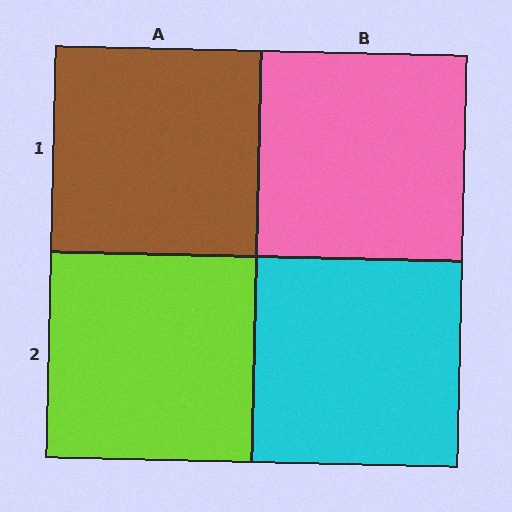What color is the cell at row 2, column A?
Lime.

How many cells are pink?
1 cell is pink.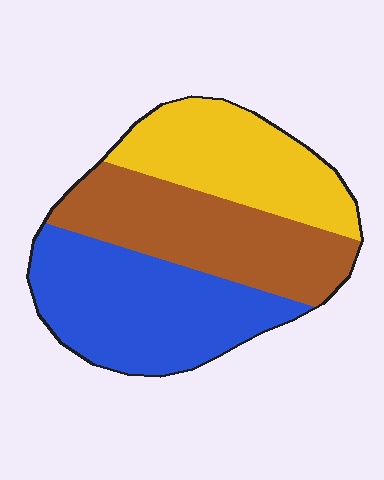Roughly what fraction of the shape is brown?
Brown covers about 35% of the shape.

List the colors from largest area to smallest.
From largest to smallest: blue, brown, yellow.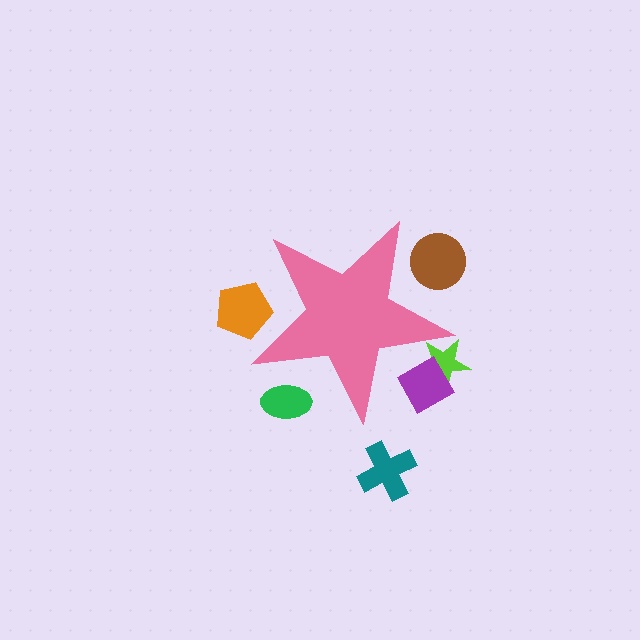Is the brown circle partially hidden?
Yes, the brown circle is partially hidden behind the pink star.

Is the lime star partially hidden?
Yes, the lime star is partially hidden behind the pink star.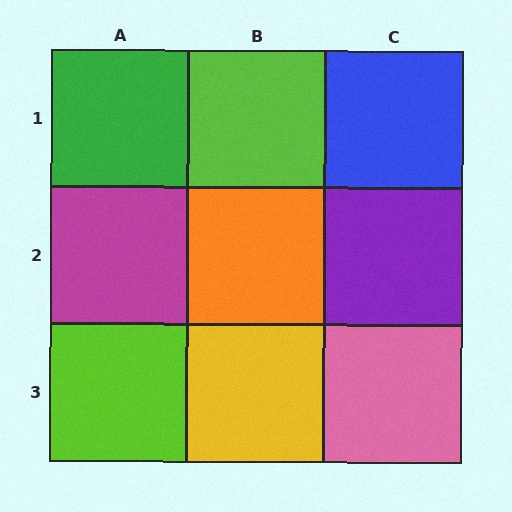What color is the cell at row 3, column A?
Lime.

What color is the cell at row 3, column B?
Yellow.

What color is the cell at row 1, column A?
Green.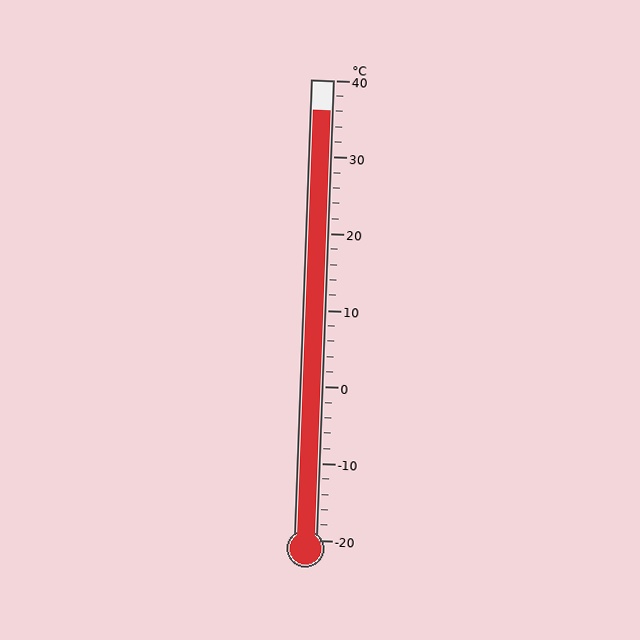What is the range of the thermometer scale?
The thermometer scale ranges from -20°C to 40°C.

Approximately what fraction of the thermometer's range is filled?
The thermometer is filled to approximately 95% of its range.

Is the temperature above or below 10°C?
The temperature is above 10°C.